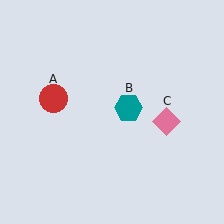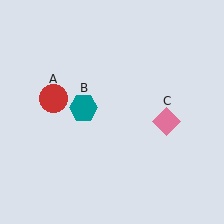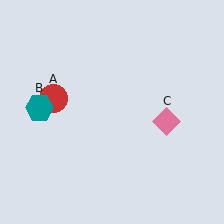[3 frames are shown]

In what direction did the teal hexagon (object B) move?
The teal hexagon (object B) moved left.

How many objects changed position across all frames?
1 object changed position: teal hexagon (object B).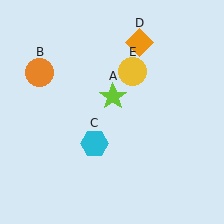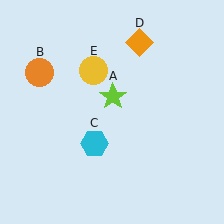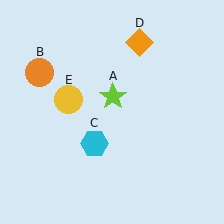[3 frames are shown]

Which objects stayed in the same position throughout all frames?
Lime star (object A) and orange circle (object B) and cyan hexagon (object C) and orange diamond (object D) remained stationary.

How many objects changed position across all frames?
1 object changed position: yellow circle (object E).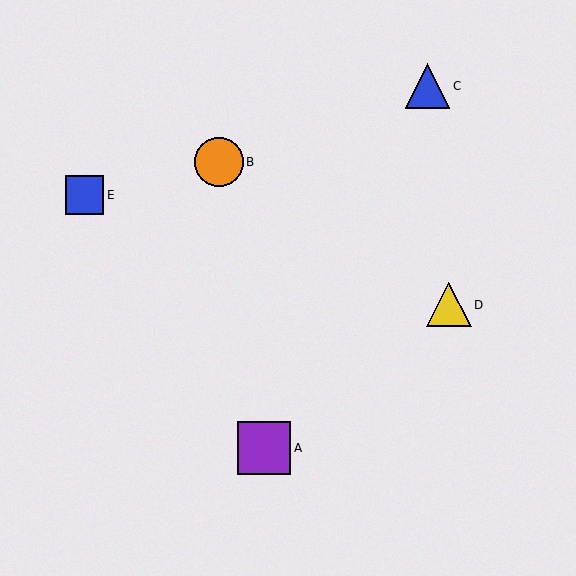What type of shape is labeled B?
Shape B is an orange circle.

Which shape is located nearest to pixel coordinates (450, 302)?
The yellow triangle (labeled D) at (449, 305) is nearest to that location.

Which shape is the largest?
The purple square (labeled A) is the largest.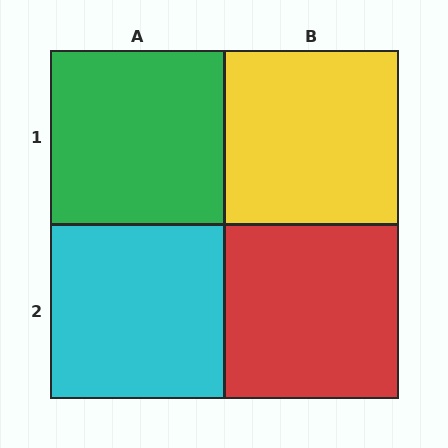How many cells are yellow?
1 cell is yellow.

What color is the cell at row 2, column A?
Cyan.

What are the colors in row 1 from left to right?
Green, yellow.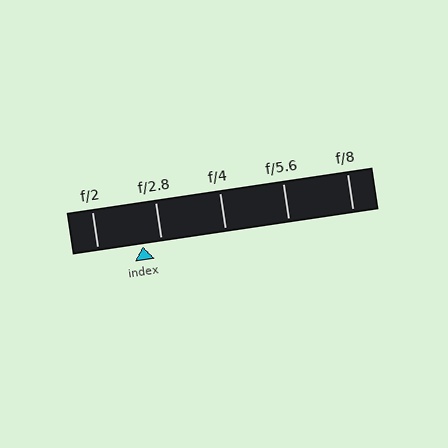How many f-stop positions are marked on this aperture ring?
There are 5 f-stop positions marked.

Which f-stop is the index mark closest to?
The index mark is closest to f/2.8.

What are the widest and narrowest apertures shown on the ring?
The widest aperture shown is f/2 and the narrowest is f/8.